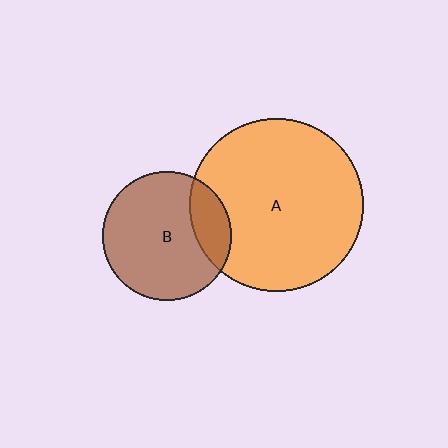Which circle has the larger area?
Circle A (orange).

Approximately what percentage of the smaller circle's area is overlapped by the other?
Approximately 20%.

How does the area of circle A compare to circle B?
Approximately 1.8 times.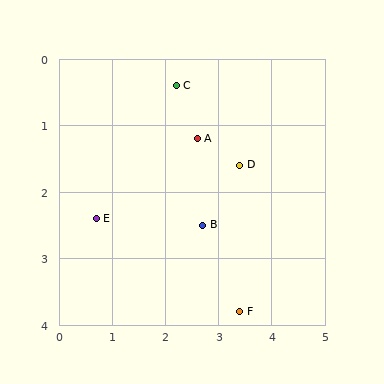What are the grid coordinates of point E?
Point E is at approximately (0.7, 2.4).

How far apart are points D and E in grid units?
Points D and E are about 2.8 grid units apart.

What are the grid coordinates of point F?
Point F is at approximately (3.4, 3.8).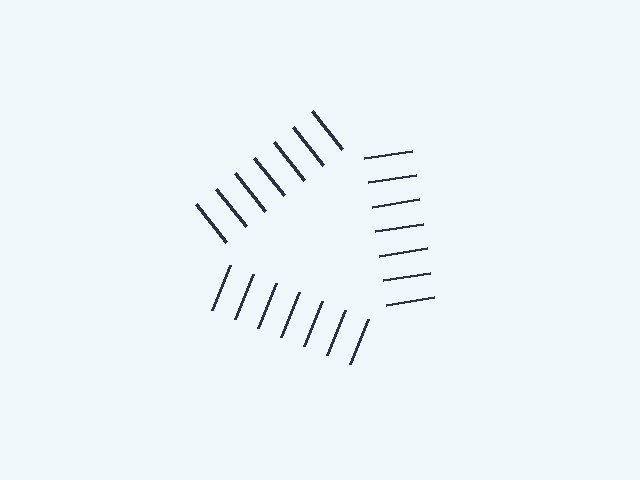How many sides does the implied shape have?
3 sides — the line-ends trace a triangle.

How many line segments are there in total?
21 — 7 along each of the 3 edges.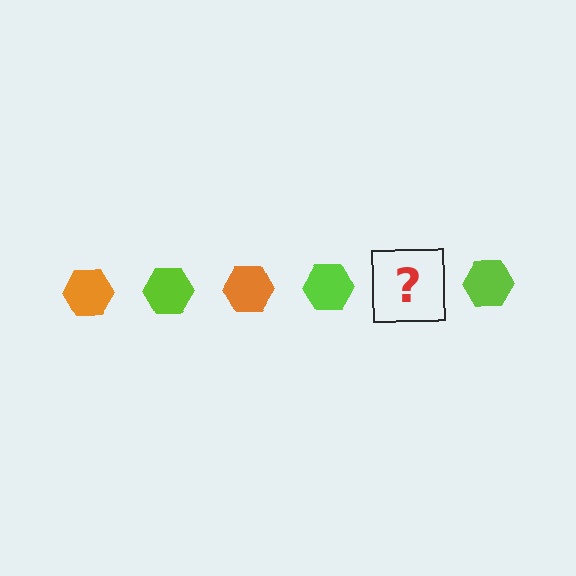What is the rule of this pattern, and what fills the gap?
The rule is that the pattern cycles through orange, lime hexagons. The gap should be filled with an orange hexagon.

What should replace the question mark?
The question mark should be replaced with an orange hexagon.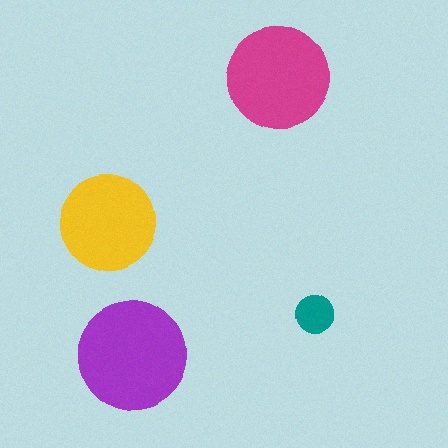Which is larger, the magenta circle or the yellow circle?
The magenta one.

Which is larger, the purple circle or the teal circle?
The purple one.